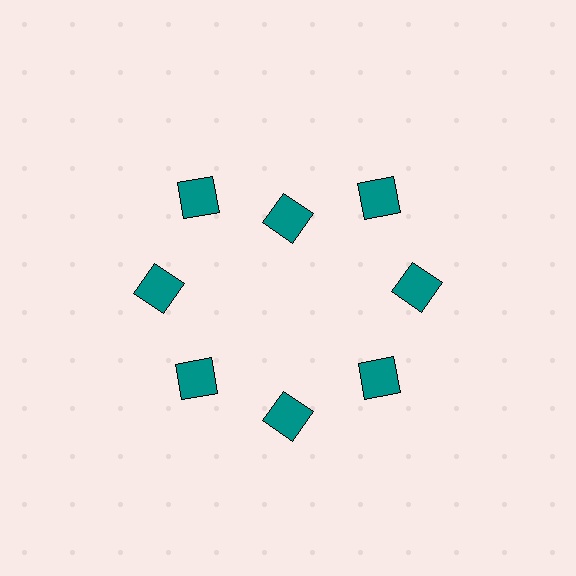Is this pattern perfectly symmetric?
No. The 8 teal squares are arranged in a ring, but one element near the 12 o'clock position is pulled inward toward the center, breaking the 8-fold rotational symmetry.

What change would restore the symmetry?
The symmetry would be restored by moving it outward, back onto the ring so that all 8 squares sit at equal angles and equal distance from the center.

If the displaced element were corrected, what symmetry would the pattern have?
It would have 8-fold rotational symmetry — the pattern would map onto itself every 45 degrees.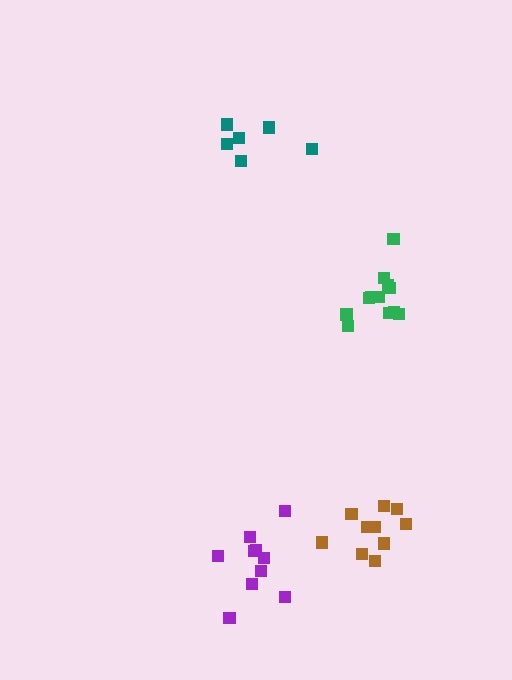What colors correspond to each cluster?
The clusters are colored: purple, green, brown, teal.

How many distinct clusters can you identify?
There are 4 distinct clusters.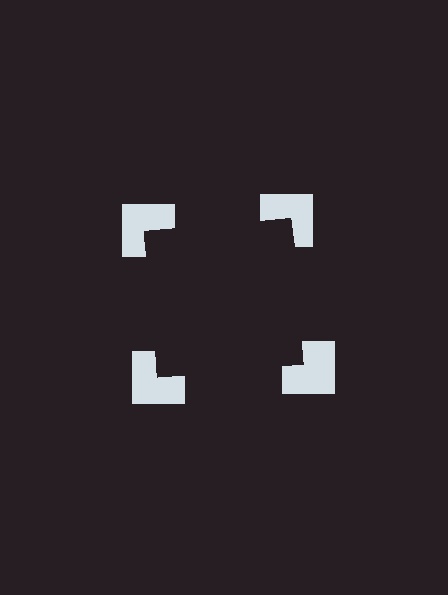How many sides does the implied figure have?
4 sides.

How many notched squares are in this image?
There are 4 — one at each vertex of the illusory square.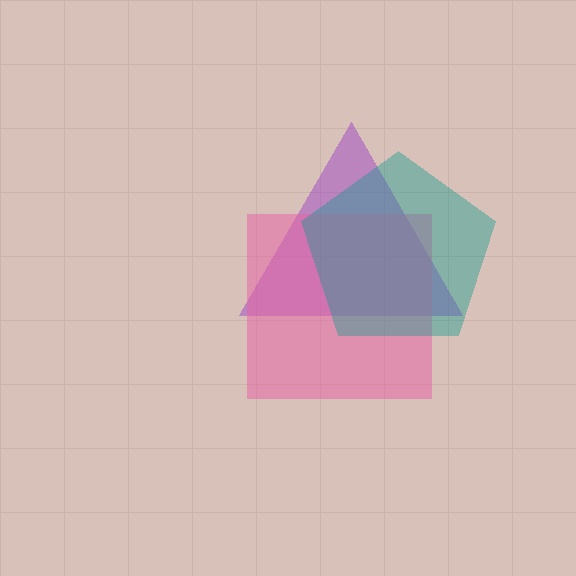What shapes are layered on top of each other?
The layered shapes are: a purple triangle, a pink square, a teal pentagon.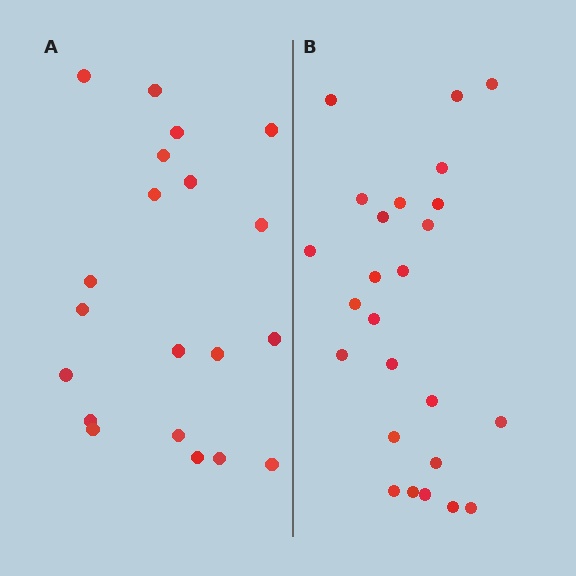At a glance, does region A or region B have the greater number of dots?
Region B (the right region) has more dots.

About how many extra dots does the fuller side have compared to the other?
Region B has about 5 more dots than region A.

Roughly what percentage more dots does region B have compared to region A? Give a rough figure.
About 25% more.